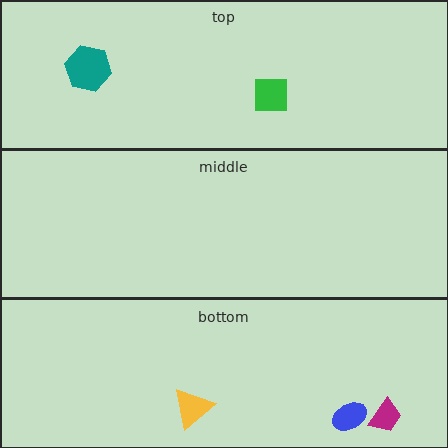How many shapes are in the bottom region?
3.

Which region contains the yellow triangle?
The bottom region.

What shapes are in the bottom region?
The yellow triangle, the magenta trapezoid, the blue ellipse.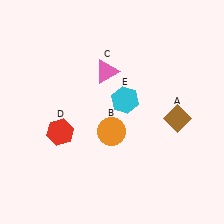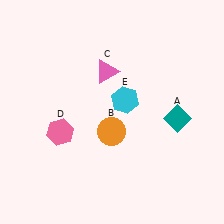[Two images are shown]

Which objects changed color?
A changed from brown to teal. D changed from red to pink.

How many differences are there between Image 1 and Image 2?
There are 2 differences between the two images.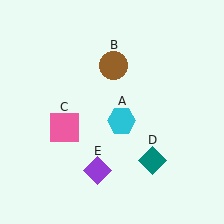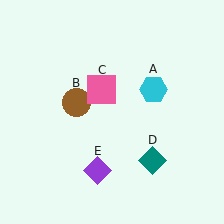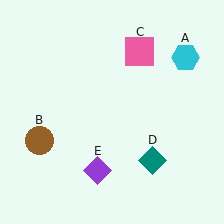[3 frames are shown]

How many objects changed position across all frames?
3 objects changed position: cyan hexagon (object A), brown circle (object B), pink square (object C).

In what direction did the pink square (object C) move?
The pink square (object C) moved up and to the right.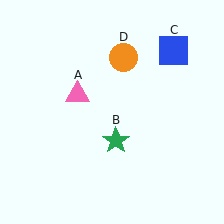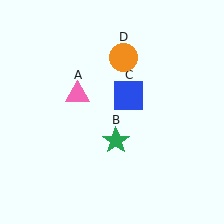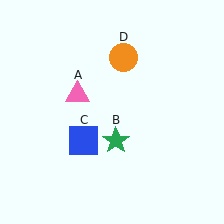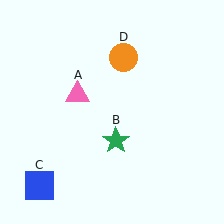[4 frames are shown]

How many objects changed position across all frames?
1 object changed position: blue square (object C).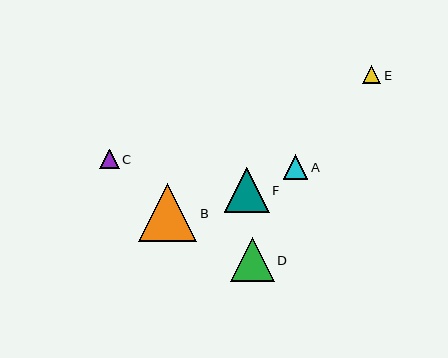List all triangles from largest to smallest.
From largest to smallest: B, F, D, A, C, E.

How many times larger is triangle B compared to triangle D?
Triangle B is approximately 1.3 times the size of triangle D.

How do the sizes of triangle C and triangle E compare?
Triangle C and triangle E are approximately the same size.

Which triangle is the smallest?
Triangle E is the smallest with a size of approximately 18 pixels.